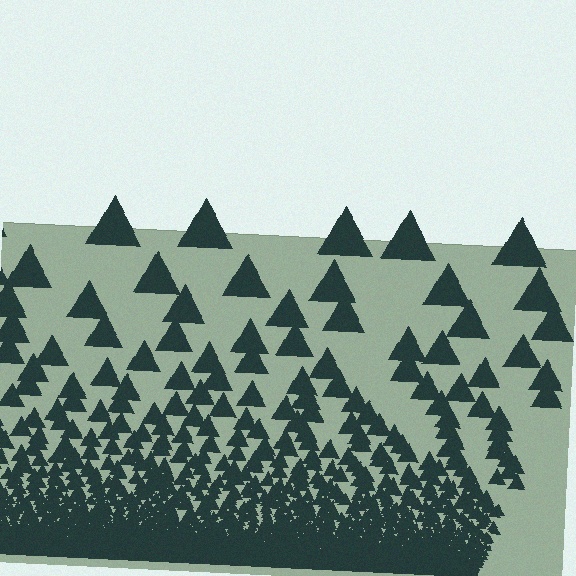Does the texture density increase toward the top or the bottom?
Density increases toward the bottom.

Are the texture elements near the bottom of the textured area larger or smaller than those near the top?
Smaller. The gradient is inverted — elements near the bottom are smaller and denser.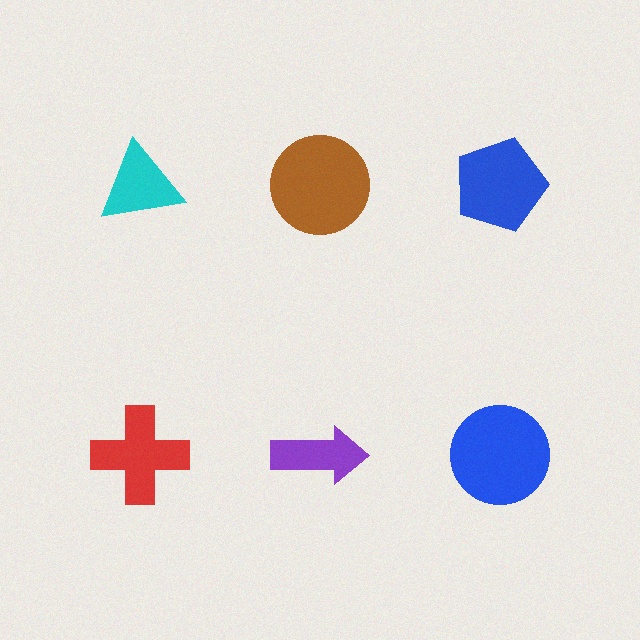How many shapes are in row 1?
3 shapes.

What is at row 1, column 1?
A cyan triangle.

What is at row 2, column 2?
A purple arrow.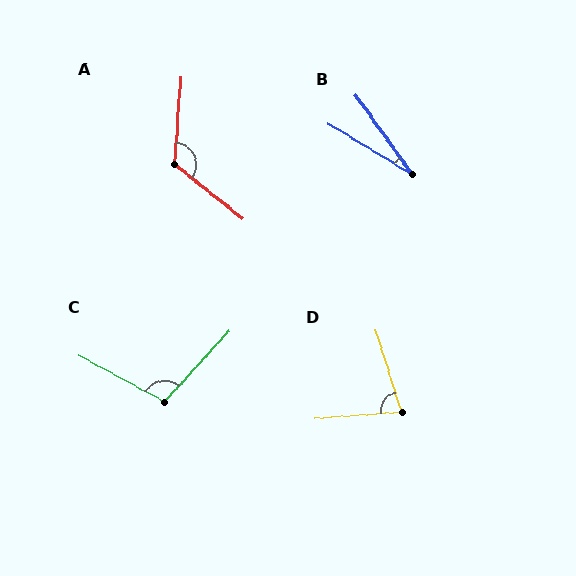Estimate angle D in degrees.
Approximately 77 degrees.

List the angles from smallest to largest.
B (23°), D (77°), C (104°), A (125°).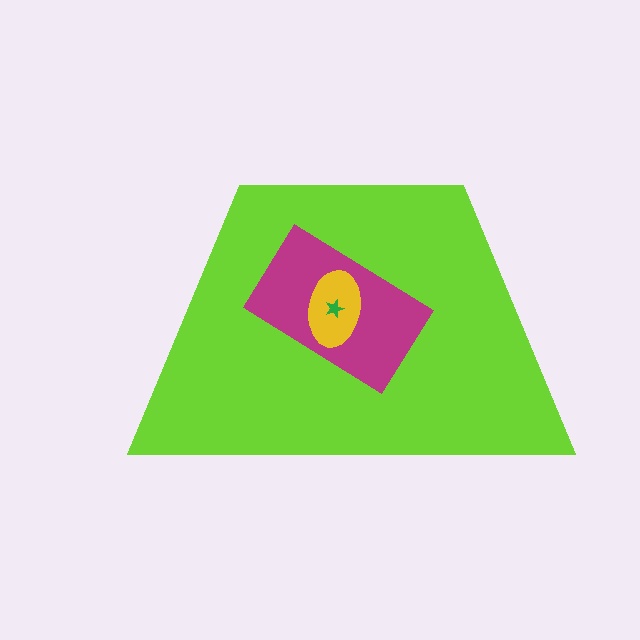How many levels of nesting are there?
4.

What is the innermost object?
The green star.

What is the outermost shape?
The lime trapezoid.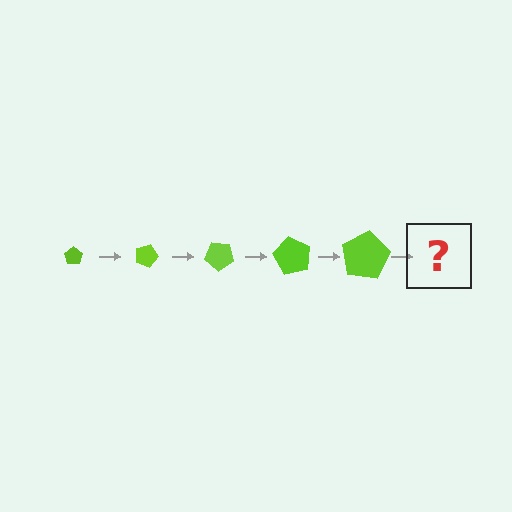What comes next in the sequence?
The next element should be a pentagon, larger than the previous one and rotated 100 degrees from the start.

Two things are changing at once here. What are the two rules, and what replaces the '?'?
The two rules are that the pentagon grows larger each step and it rotates 20 degrees each step. The '?' should be a pentagon, larger than the previous one and rotated 100 degrees from the start.